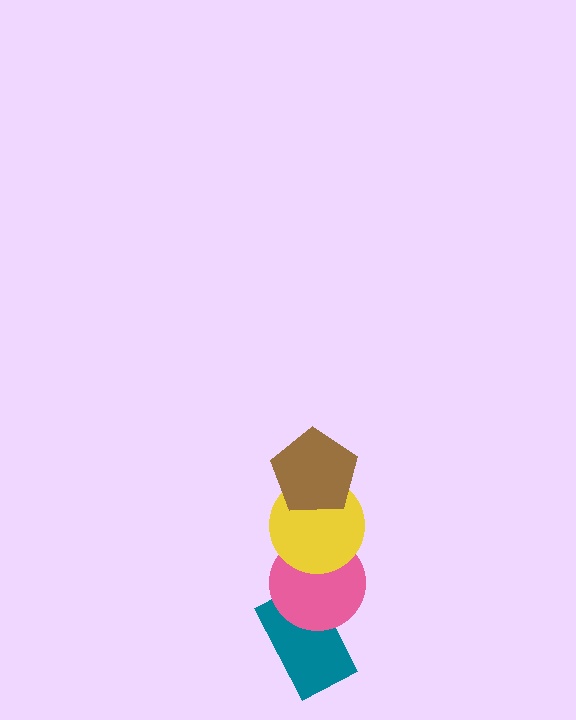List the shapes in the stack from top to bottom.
From top to bottom: the brown pentagon, the yellow circle, the pink circle, the teal rectangle.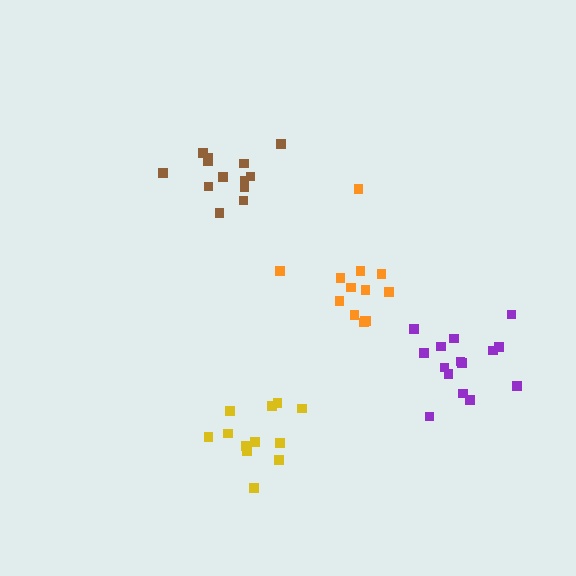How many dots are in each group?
Group 1: 13 dots, Group 2: 15 dots, Group 3: 13 dots, Group 4: 12 dots (53 total).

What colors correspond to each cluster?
The clusters are colored: orange, purple, brown, yellow.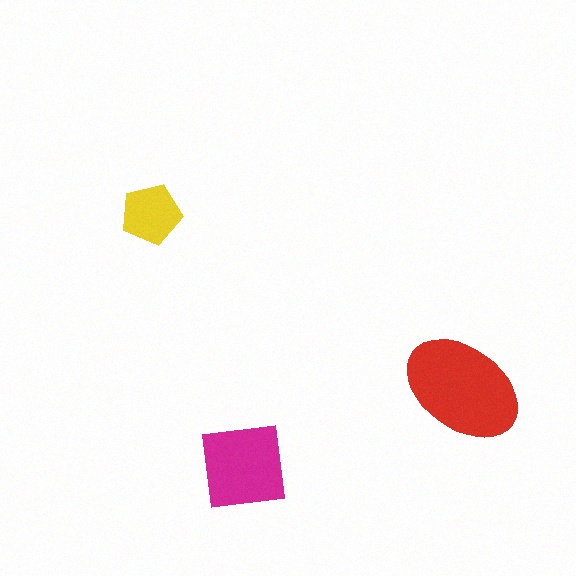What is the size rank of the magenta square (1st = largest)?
2nd.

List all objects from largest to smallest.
The red ellipse, the magenta square, the yellow pentagon.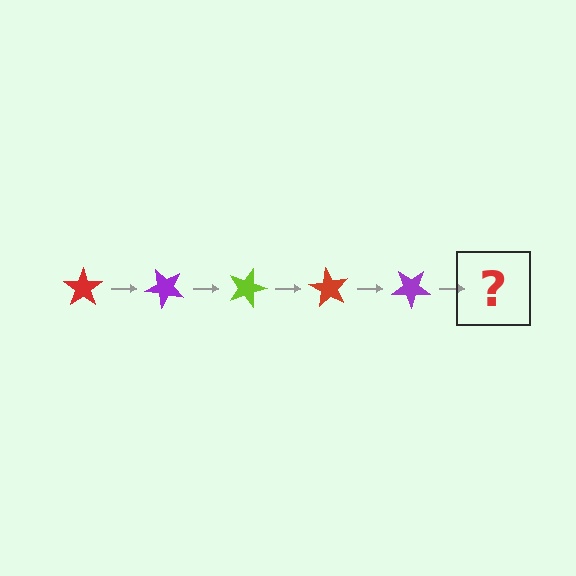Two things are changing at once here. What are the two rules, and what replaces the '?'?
The two rules are that it rotates 45 degrees each step and the color cycles through red, purple, and lime. The '?' should be a lime star, rotated 225 degrees from the start.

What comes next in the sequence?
The next element should be a lime star, rotated 225 degrees from the start.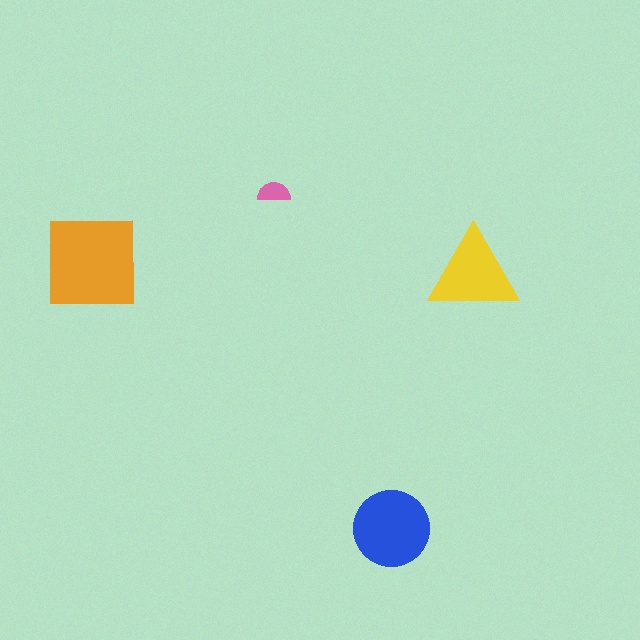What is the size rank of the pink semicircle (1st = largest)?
4th.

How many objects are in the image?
There are 4 objects in the image.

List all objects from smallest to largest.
The pink semicircle, the yellow triangle, the blue circle, the orange square.